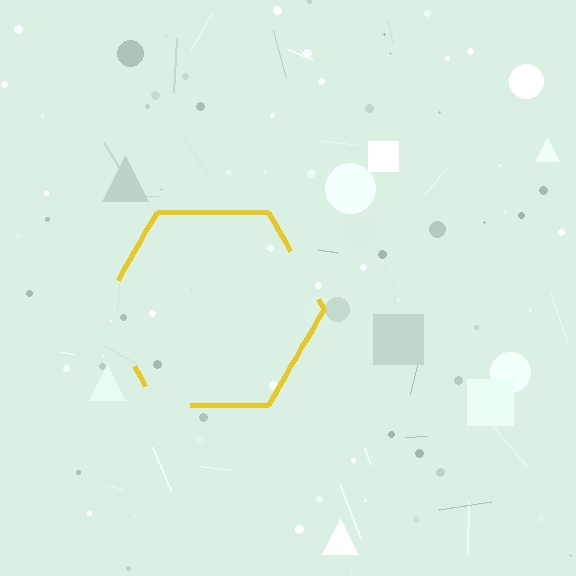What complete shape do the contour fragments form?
The contour fragments form a hexagon.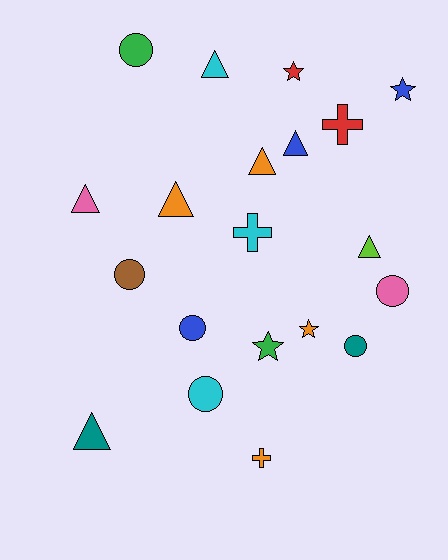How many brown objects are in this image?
There is 1 brown object.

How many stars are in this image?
There are 4 stars.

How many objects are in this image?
There are 20 objects.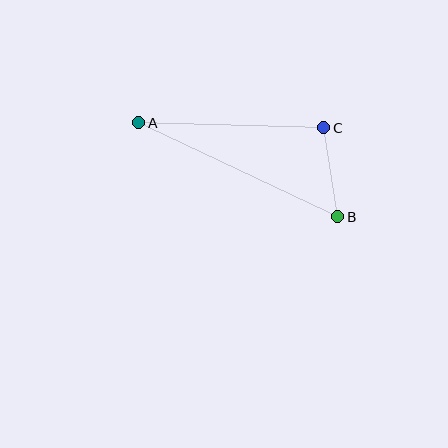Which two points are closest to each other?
Points B and C are closest to each other.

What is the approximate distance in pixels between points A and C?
The distance between A and C is approximately 185 pixels.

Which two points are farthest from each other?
Points A and B are farthest from each other.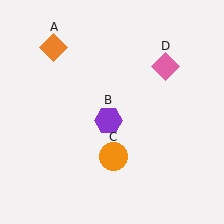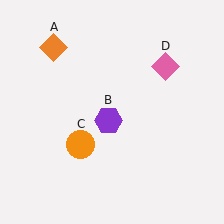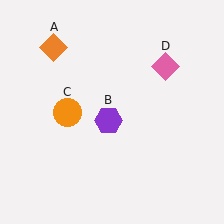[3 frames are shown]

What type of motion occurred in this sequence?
The orange circle (object C) rotated clockwise around the center of the scene.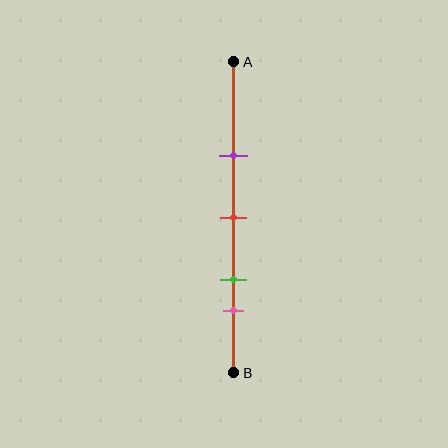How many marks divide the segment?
There are 4 marks dividing the segment.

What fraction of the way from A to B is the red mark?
The red mark is approximately 50% (0.5) of the way from A to B.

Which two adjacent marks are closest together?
The green and pink marks are the closest adjacent pair.